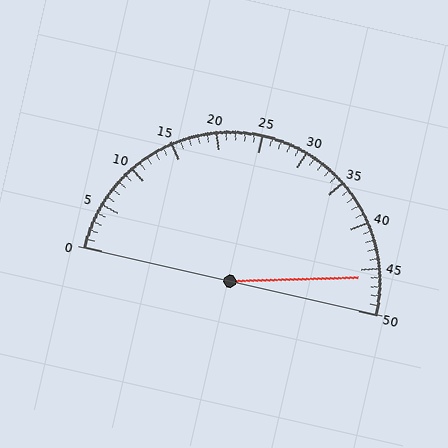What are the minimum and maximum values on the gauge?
The gauge ranges from 0 to 50.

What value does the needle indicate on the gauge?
The needle indicates approximately 46.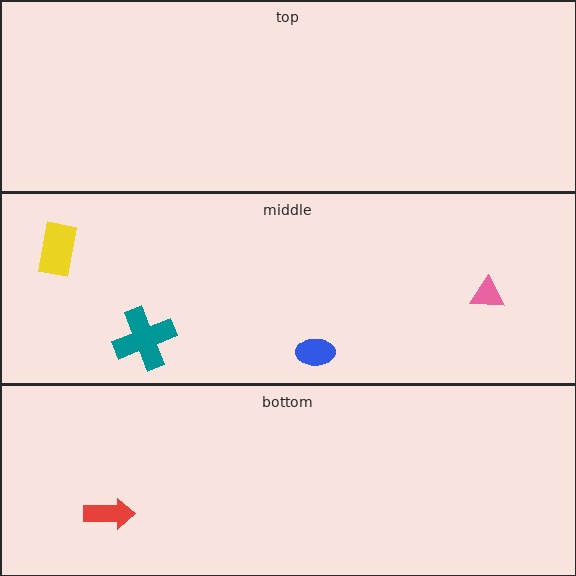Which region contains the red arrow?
The bottom region.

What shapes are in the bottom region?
The red arrow.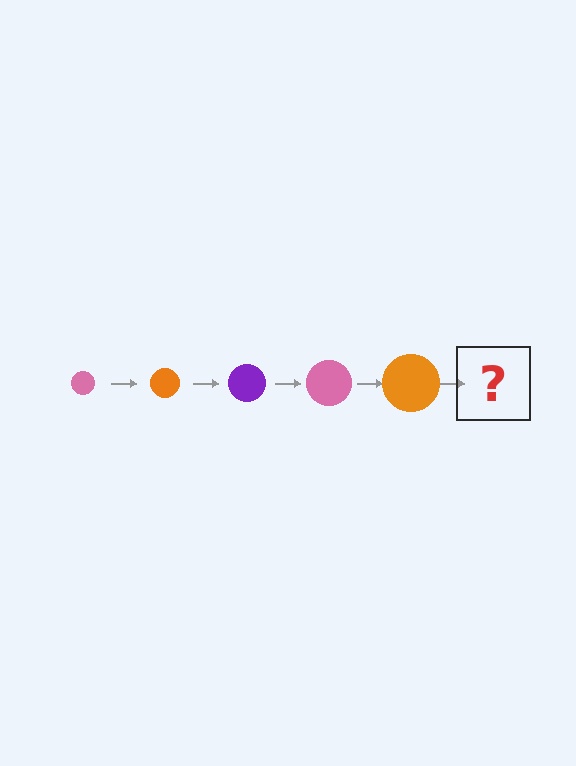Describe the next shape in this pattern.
It should be a purple circle, larger than the previous one.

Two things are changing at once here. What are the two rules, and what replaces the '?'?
The two rules are that the circle grows larger each step and the color cycles through pink, orange, and purple. The '?' should be a purple circle, larger than the previous one.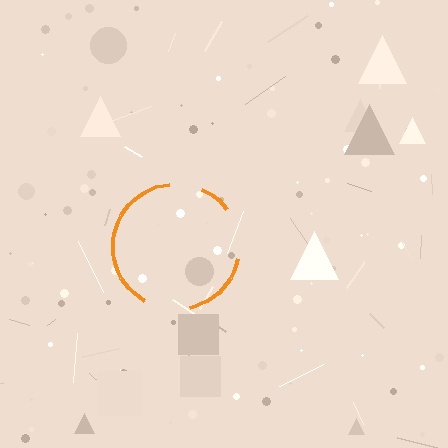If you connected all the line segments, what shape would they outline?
They would outline a circle.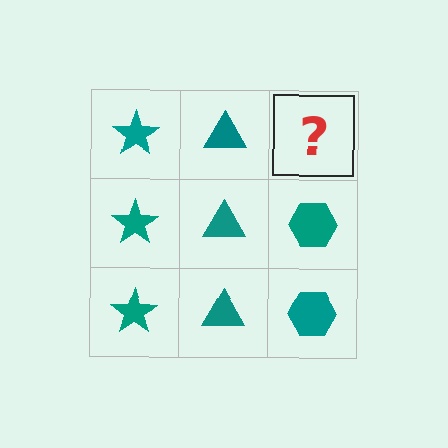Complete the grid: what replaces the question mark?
The question mark should be replaced with a teal hexagon.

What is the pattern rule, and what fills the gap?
The rule is that each column has a consistent shape. The gap should be filled with a teal hexagon.